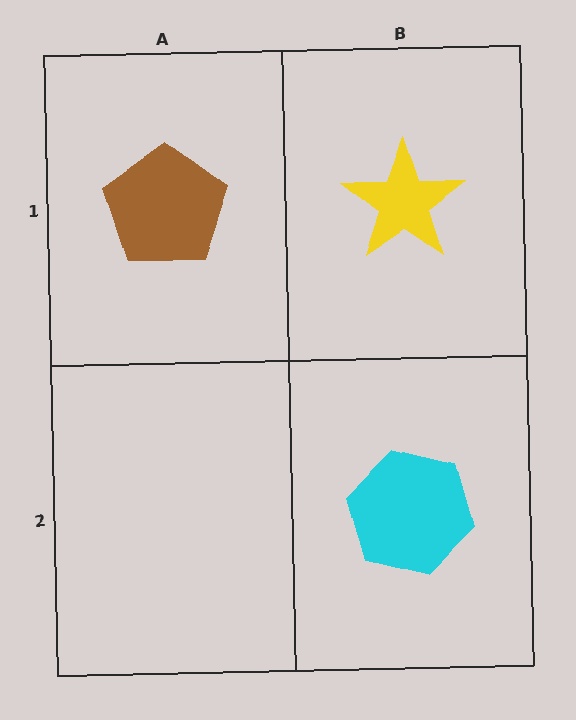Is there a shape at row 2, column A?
No, that cell is empty.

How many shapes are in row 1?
2 shapes.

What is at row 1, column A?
A brown pentagon.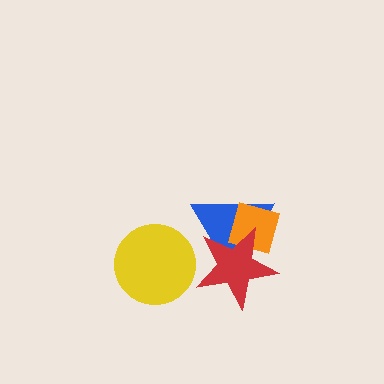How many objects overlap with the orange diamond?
2 objects overlap with the orange diamond.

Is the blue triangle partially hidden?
Yes, it is partially covered by another shape.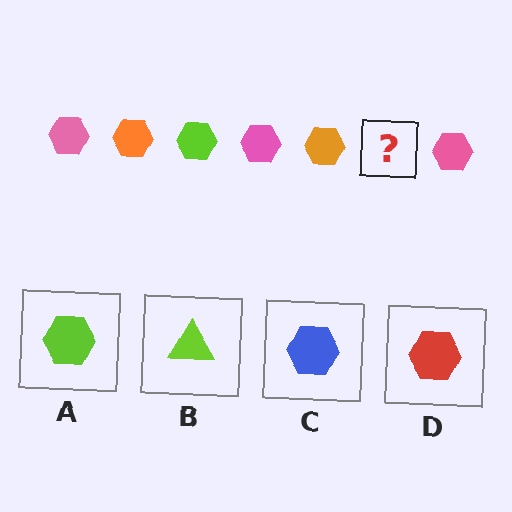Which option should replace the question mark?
Option A.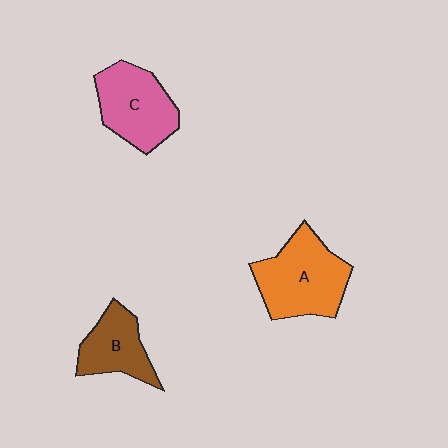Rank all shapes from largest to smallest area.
From largest to smallest: A (orange), C (pink), B (brown).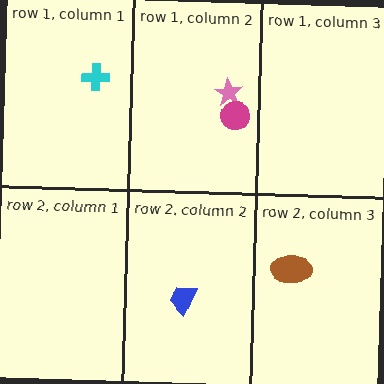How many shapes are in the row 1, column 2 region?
2.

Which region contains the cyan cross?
The row 1, column 1 region.